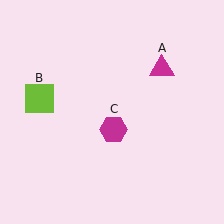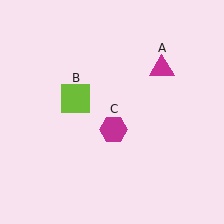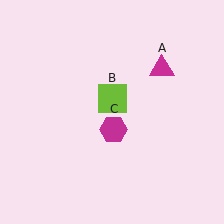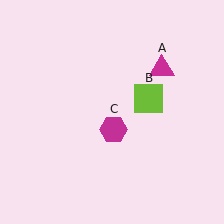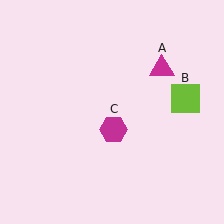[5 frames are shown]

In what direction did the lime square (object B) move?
The lime square (object B) moved right.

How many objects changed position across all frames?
1 object changed position: lime square (object B).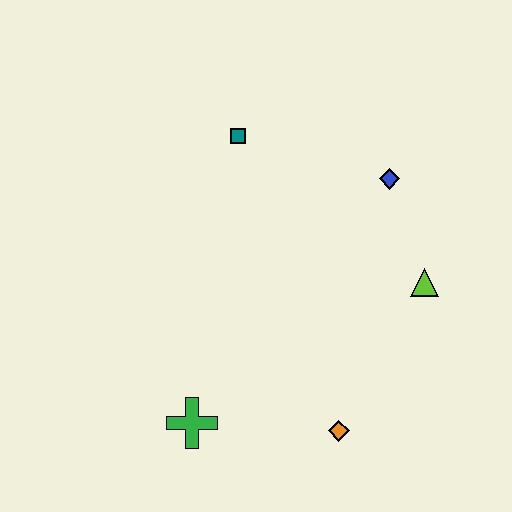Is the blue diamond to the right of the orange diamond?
Yes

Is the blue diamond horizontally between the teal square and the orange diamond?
No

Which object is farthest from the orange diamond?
The teal square is farthest from the orange diamond.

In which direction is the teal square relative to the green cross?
The teal square is above the green cross.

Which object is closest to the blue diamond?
The lime triangle is closest to the blue diamond.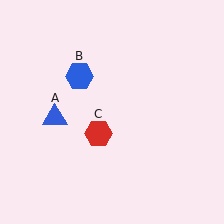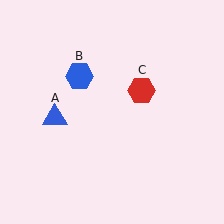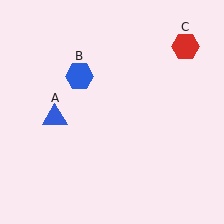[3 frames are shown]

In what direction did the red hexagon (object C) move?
The red hexagon (object C) moved up and to the right.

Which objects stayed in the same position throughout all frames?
Blue triangle (object A) and blue hexagon (object B) remained stationary.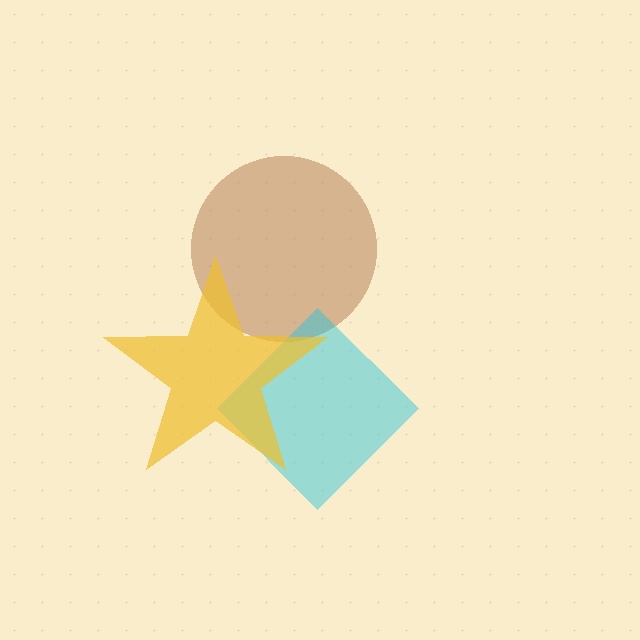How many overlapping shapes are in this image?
There are 3 overlapping shapes in the image.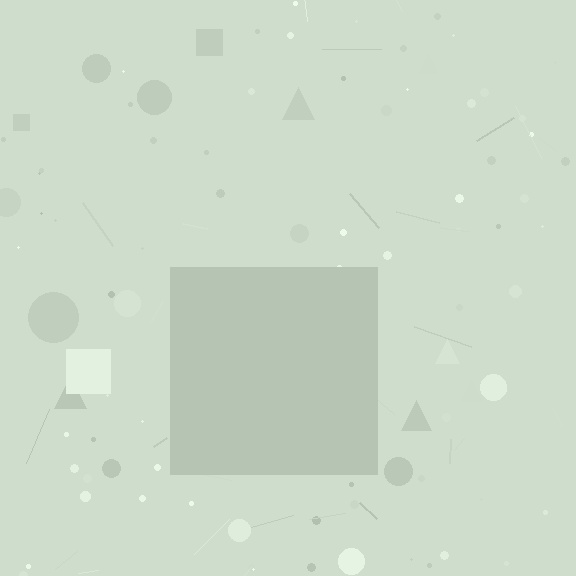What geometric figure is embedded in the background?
A square is embedded in the background.